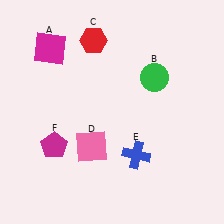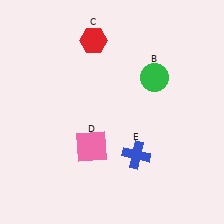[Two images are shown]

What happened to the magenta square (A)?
The magenta square (A) was removed in Image 2. It was in the top-left area of Image 1.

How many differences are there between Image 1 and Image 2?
There are 2 differences between the two images.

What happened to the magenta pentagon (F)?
The magenta pentagon (F) was removed in Image 2. It was in the bottom-left area of Image 1.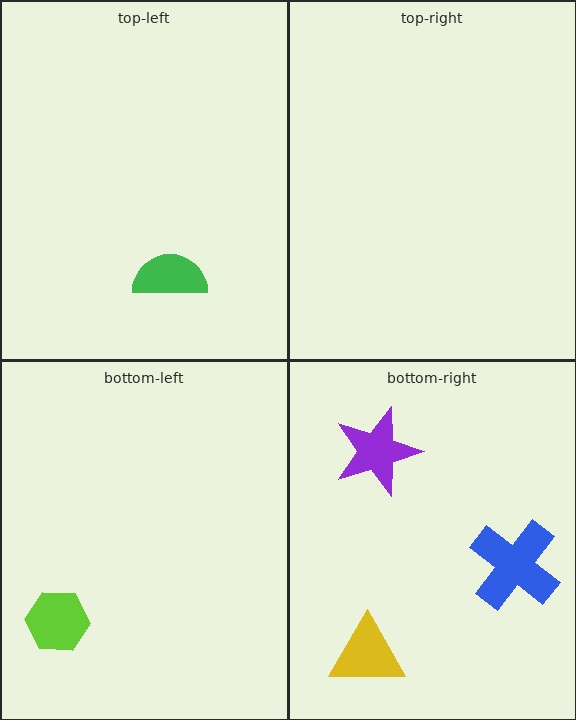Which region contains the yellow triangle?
The bottom-right region.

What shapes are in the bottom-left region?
The lime hexagon.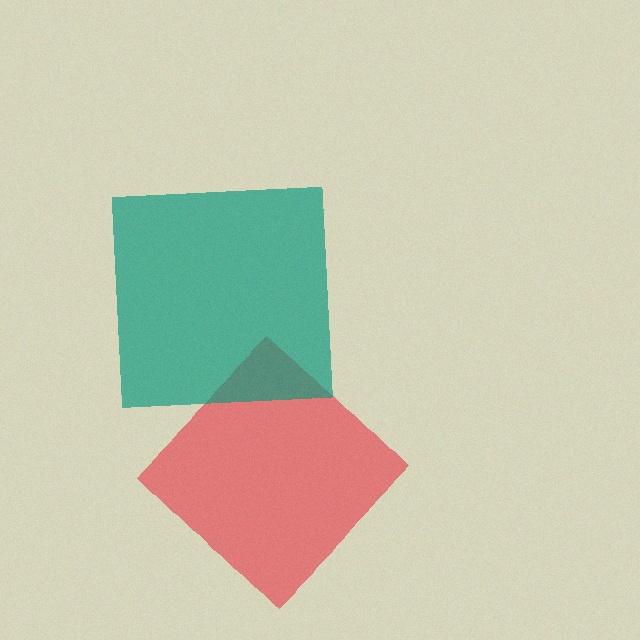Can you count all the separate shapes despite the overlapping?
Yes, there are 2 separate shapes.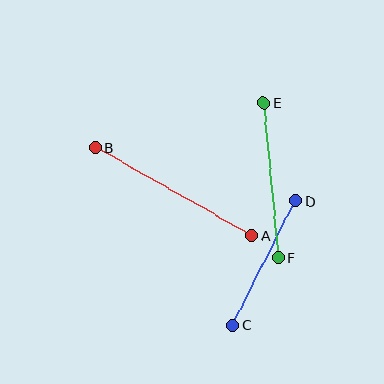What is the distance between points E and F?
The distance is approximately 155 pixels.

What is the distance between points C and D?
The distance is approximately 139 pixels.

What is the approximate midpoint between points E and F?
The midpoint is at approximately (271, 180) pixels.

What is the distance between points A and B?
The distance is approximately 180 pixels.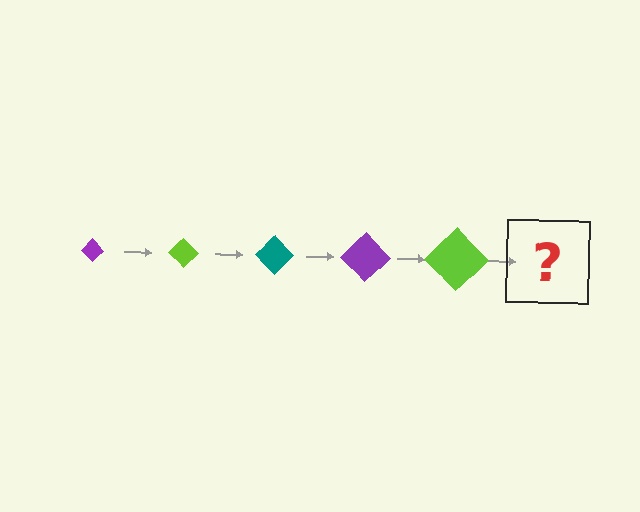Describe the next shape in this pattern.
It should be a teal diamond, larger than the previous one.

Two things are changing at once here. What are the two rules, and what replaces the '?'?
The two rules are that the diamond grows larger each step and the color cycles through purple, lime, and teal. The '?' should be a teal diamond, larger than the previous one.